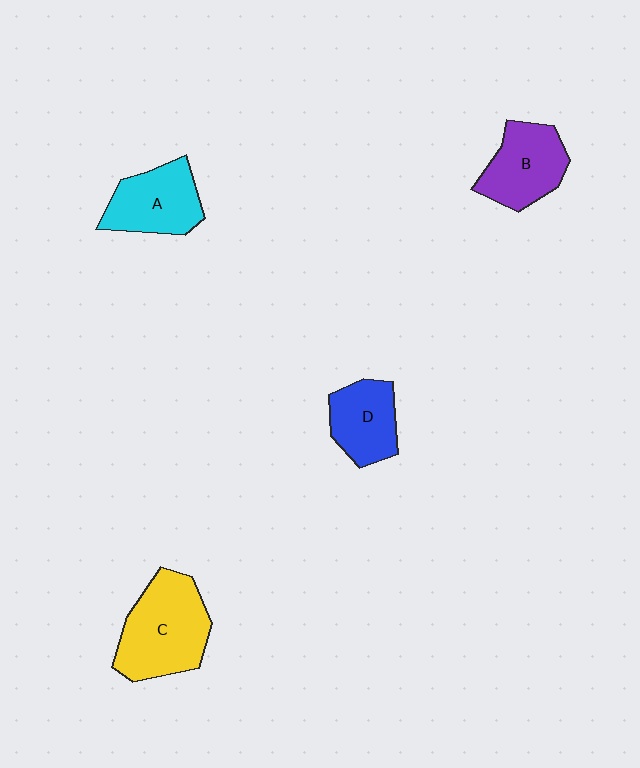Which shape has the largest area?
Shape C (yellow).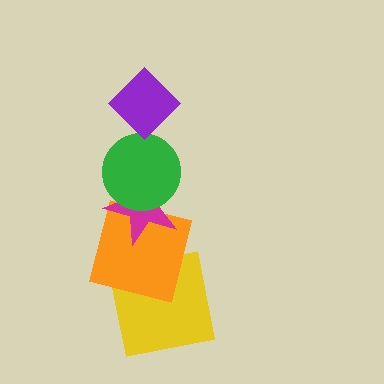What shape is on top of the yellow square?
The orange square is on top of the yellow square.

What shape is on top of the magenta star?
The green circle is on top of the magenta star.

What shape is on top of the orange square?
The magenta star is on top of the orange square.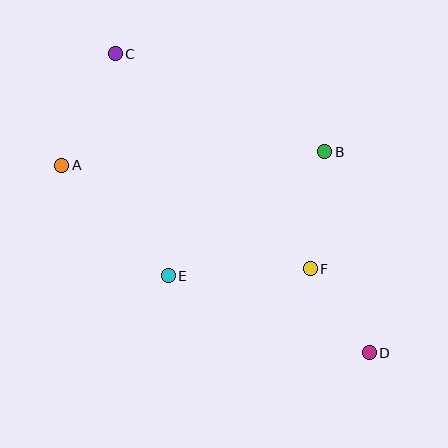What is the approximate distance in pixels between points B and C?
The distance between B and C is approximately 231 pixels.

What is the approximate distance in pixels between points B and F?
The distance between B and F is approximately 118 pixels.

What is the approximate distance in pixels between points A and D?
The distance between A and D is approximately 360 pixels.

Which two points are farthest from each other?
Points C and D are farthest from each other.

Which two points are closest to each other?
Points D and F are closest to each other.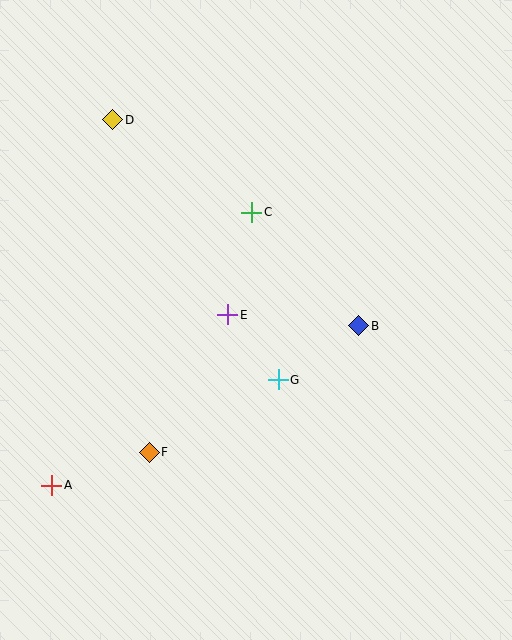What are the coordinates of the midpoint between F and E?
The midpoint between F and E is at (189, 384).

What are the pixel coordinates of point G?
Point G is at (278, 380).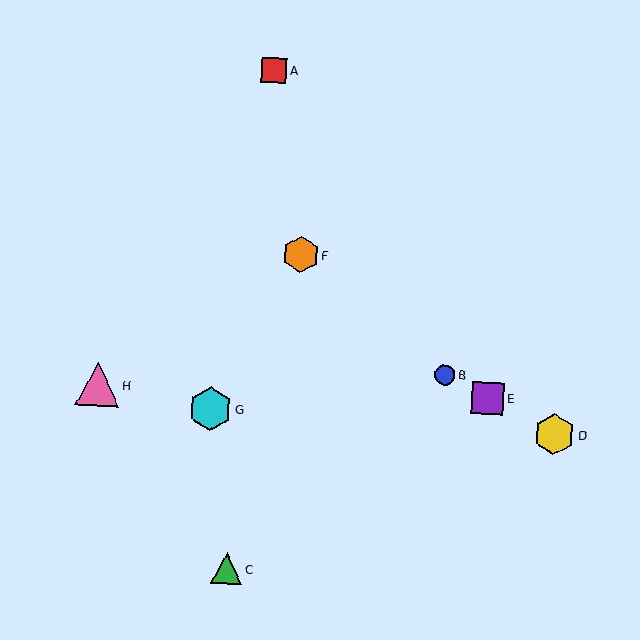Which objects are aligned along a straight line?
Objects B, D, E are aligned along a straight line.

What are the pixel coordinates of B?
Object B is at (445, 375).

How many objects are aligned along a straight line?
3 objects (B, D, E) are aligned along a straight line.